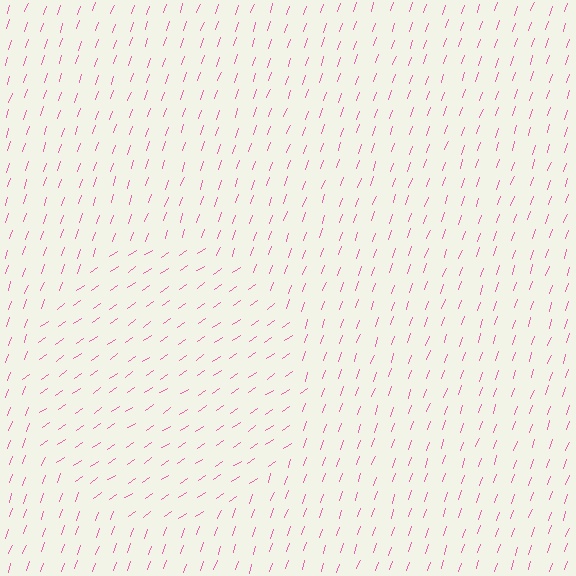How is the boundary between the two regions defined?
The boundary is defined purely by a change in line orientation (approximately 36 degrees difference). All lines are the same color and thickness.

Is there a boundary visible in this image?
Yes, there is a texture boundary formed by a change in line orientation.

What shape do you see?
I see a circle.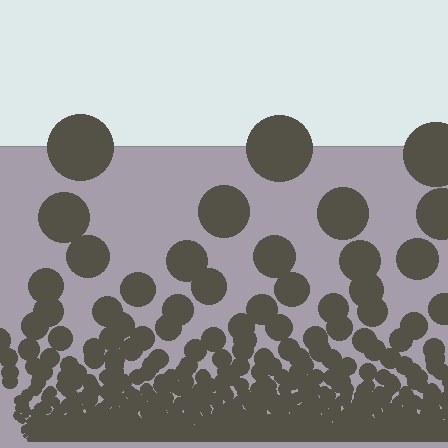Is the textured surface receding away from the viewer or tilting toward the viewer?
The surface appears to tilt toward the viewer. Texture elements get larger and sparser toward the top.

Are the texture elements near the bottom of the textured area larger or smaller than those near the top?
Smaller. The gradient is inverted — elements near the bottom are smaller and denser.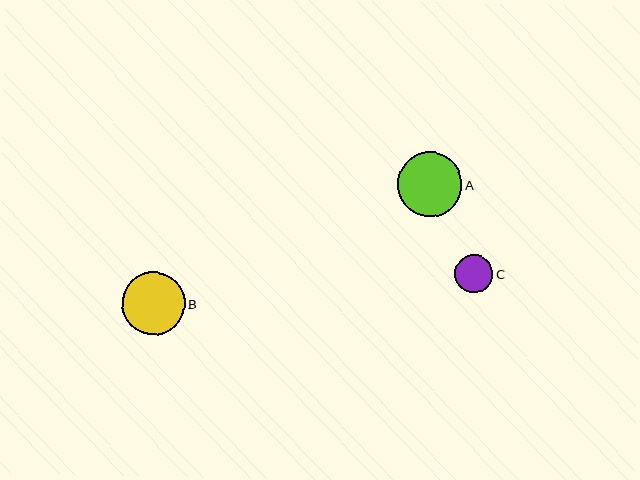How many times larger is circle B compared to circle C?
Circle B is approximately 1.7 times the size of circle C.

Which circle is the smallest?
Circle C is the smallest with a size of approximately 38 pixels.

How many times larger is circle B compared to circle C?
Circle B is approximately 1.7 times the size of circle C.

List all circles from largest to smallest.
From largest to smallest: A, B, C.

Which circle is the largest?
Circle A is the largest with a size of approximately 65 pixels.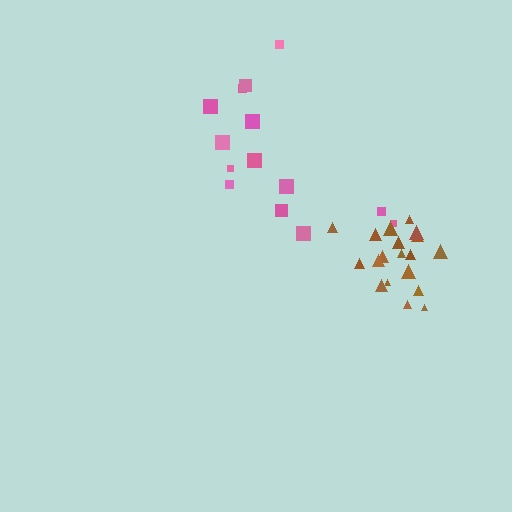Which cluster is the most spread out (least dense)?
Pink.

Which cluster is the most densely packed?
Brown.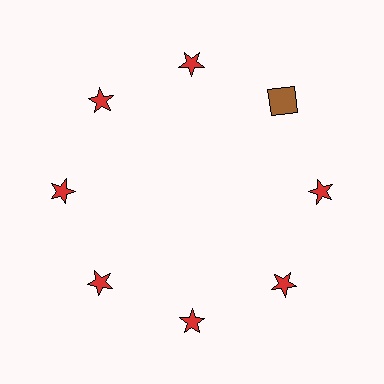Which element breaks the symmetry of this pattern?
The brown square at roughly the 2 o'clock position breaks the symmetry. All other shapes are red stars.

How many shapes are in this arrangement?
There are 8 shapes arranged in a ring pattern.